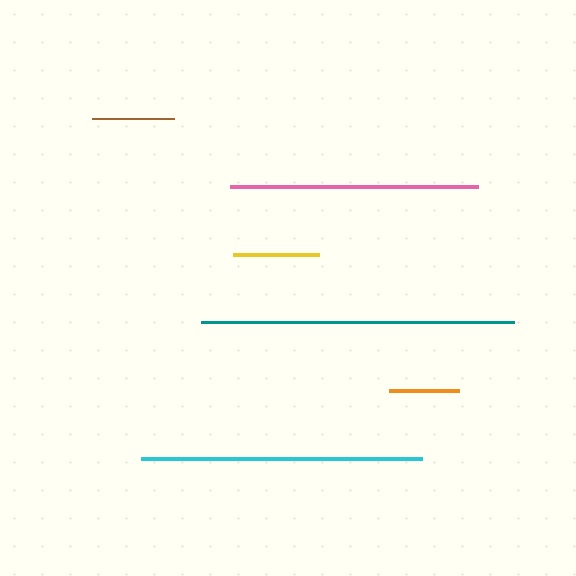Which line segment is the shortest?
The orange line is the shortest at approximately 70 pixels.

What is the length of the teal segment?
The teal segment is approximately 313 pixels long.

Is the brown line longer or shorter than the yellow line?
The yellow line is longer than the brown line.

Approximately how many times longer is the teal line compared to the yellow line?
The teal line is approximately 3.6 times the length of the yellow line.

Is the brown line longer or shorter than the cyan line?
The cyan line is longer than the brown line.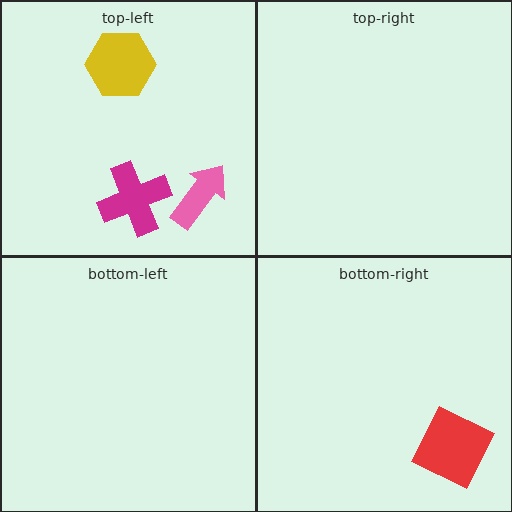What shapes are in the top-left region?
The pink arrow, the yellow hexagon, the magenta cross.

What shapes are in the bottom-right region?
The red square.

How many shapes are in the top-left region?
3.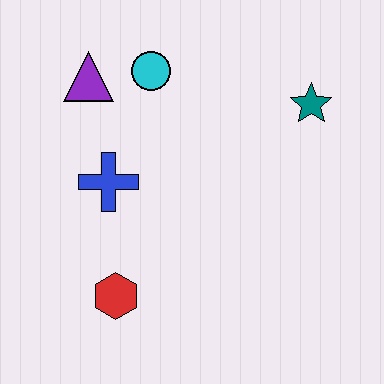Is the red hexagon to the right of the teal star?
No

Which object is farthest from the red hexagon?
The teal star is farthest from the red hexagon.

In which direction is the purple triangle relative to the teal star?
The purple triangle is to the left of the teal star.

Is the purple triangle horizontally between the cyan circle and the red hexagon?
No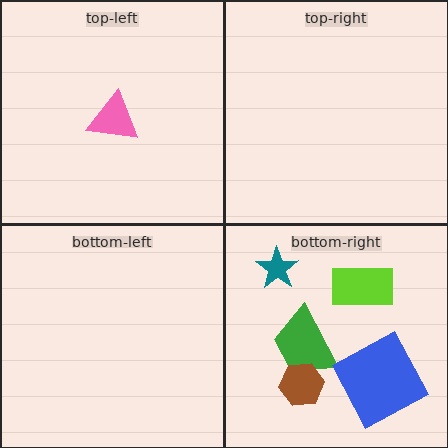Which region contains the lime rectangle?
The bottom-right region.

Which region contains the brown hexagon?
The bottom-right region.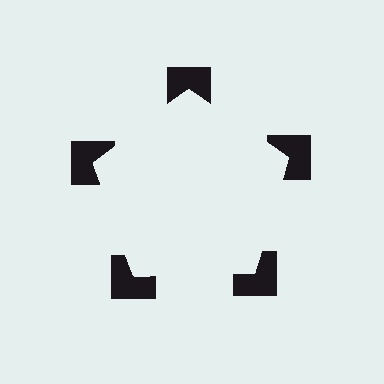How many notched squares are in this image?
There are 5 — one at each vertex of the illusory pentagon.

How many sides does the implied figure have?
5 sides.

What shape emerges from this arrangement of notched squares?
An illusory pentagon — its edges are inferred from the aligned wedge cuts in the notched squares, not physically drawn.